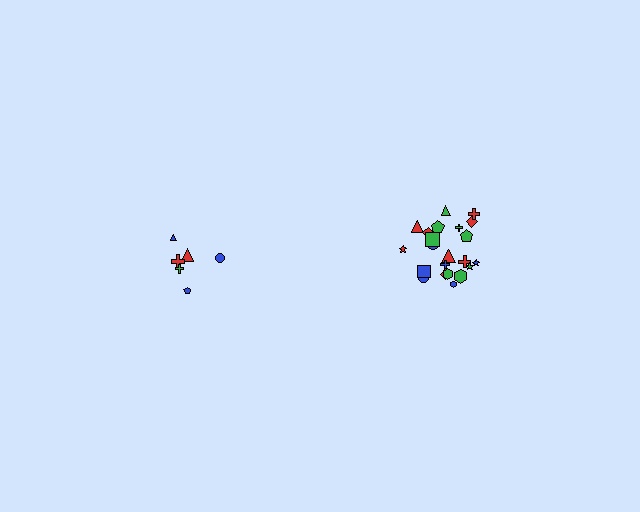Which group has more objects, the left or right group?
The right group.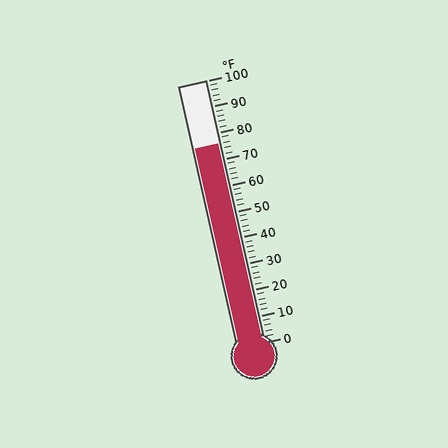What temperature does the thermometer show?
The thermometer shows approximately 76°F.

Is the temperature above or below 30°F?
The temperature is above 30°F.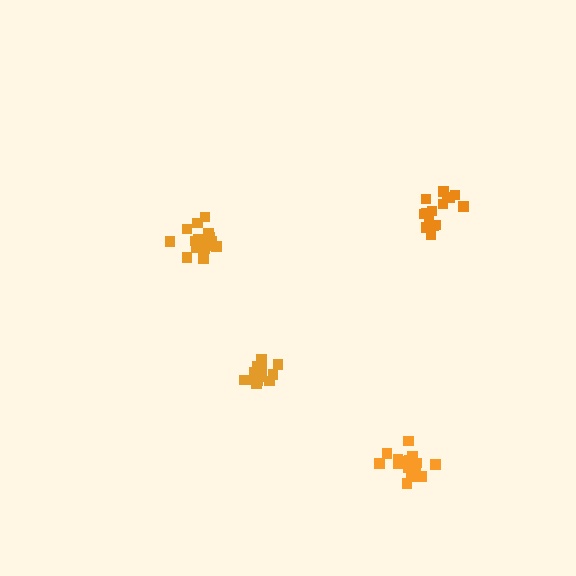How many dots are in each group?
Group 1: 14 dots, Group 2: 16 dots, Group 3: 18 dots, Group 4: 18 dots (66 total).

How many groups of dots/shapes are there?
There are 4 groups.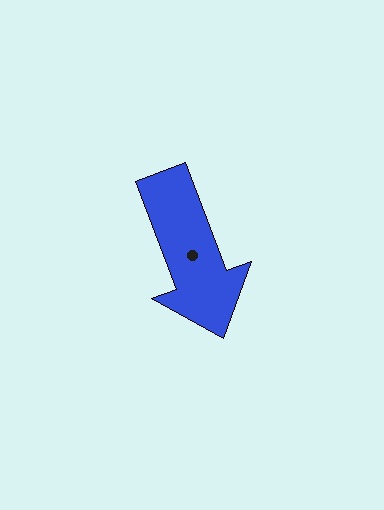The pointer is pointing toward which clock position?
Roughly 5 o'clock.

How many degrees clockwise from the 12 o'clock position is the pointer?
Approximately 159 degrees.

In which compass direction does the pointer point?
South.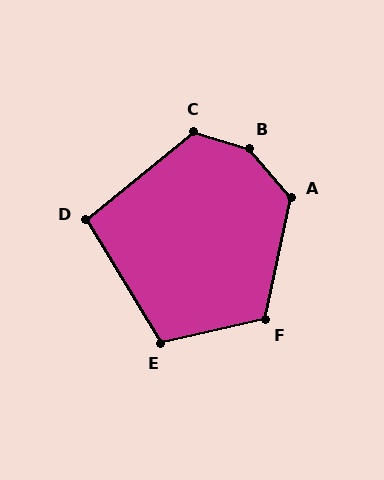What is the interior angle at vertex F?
Approximately 115 degrees (obtuse).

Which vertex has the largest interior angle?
B, at approximately 147 degrees.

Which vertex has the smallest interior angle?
D, at approximately 98 degrees.